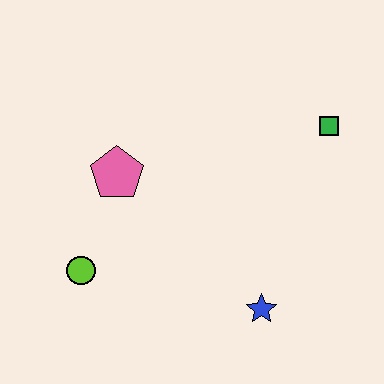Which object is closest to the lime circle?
The pink pentagon is closest to the lime circle.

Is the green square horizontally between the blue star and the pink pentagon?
No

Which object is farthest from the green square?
The lime circle is farthest from the green square.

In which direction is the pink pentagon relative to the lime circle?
The pink pentagon is above the lime circle.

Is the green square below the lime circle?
No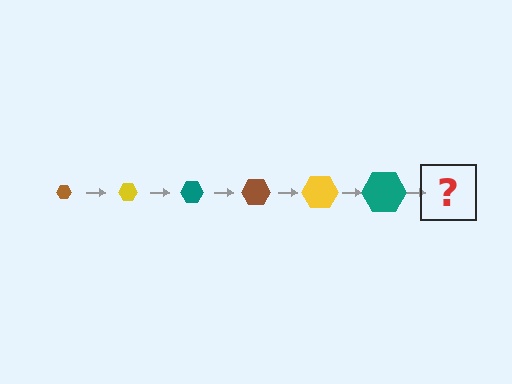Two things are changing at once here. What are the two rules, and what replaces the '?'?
The two rules are that the hexagon grows larger each step and the color cycles through brown, yellow, and teal. The '?' should be a brown hexagon, larger than the previous one.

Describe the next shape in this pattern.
It should be a brown hexagon, larger than the previous one.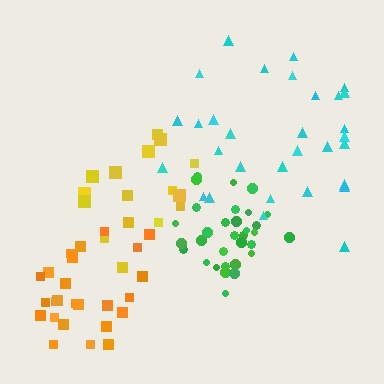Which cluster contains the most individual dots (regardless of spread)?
Green (32).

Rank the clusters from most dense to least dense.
green, orange, yellow, cyan.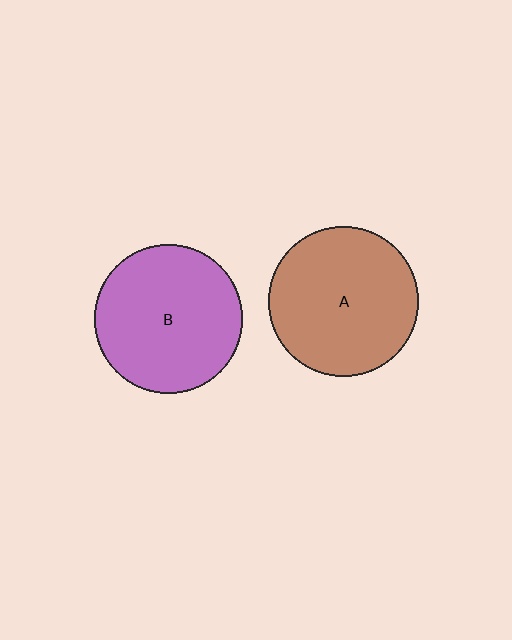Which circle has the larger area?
Circle A (brown).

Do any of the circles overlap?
No, none of the circles overlap.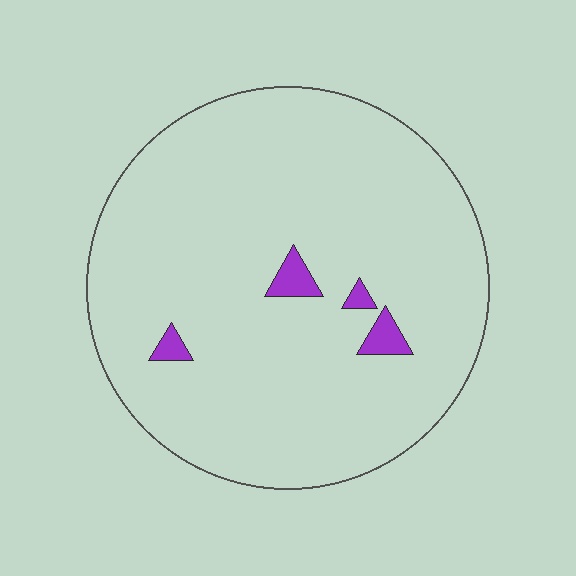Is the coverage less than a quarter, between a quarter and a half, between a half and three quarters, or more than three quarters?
Less than a quarter.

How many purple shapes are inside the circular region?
4.